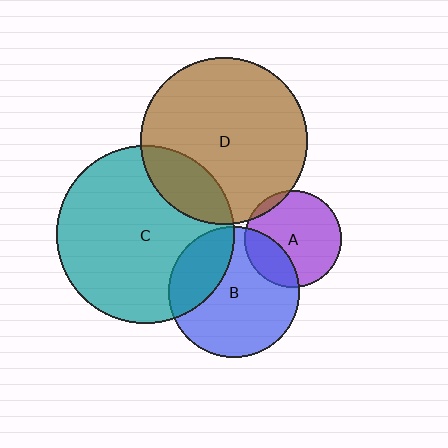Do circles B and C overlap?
Yes.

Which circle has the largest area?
Circle C (teal).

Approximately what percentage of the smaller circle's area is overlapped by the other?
Approximately 30%.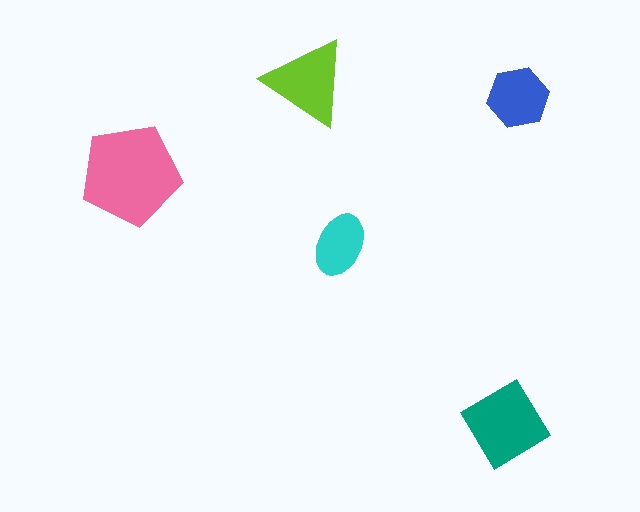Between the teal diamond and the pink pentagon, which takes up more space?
The pink pentagon.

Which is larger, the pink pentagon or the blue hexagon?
The pink pentagon.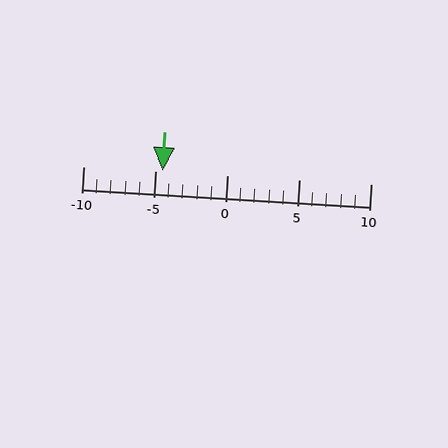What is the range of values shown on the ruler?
The ruler shows values from -10 to 10.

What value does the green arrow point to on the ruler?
The green arrow points to approximately -4.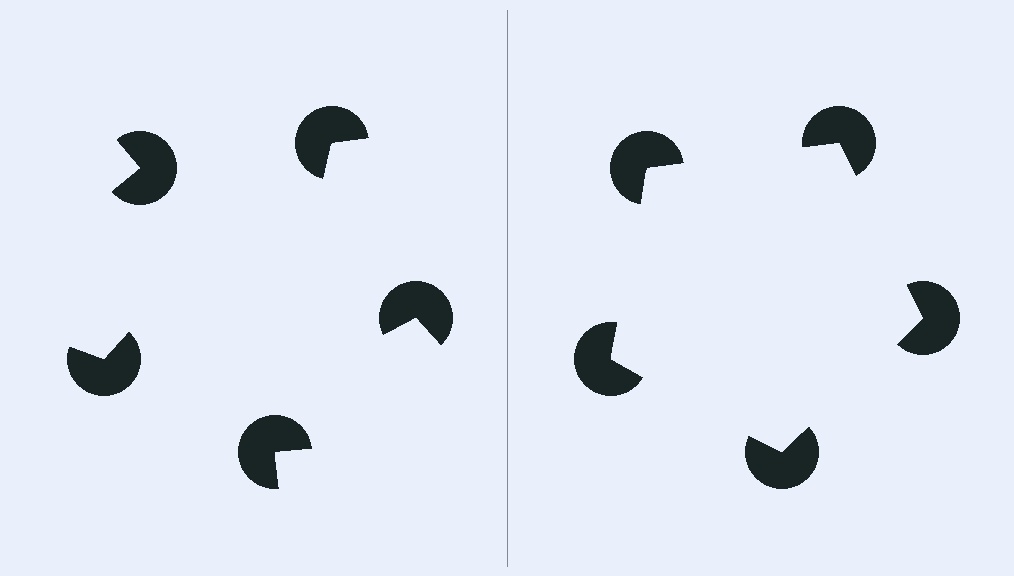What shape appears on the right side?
An illusory pentagon.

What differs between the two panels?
The pac-man discs are positioned identically on both sides; only the wedge orientations differ. On the right they align to a pentagon; on the left they are misaligned.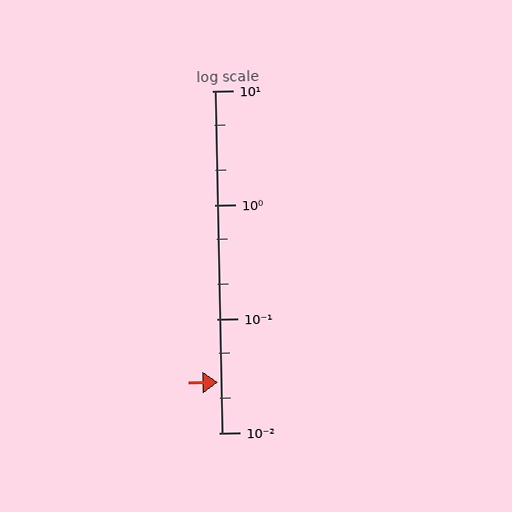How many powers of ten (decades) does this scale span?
The scale spans 3 decades, from 0.01 to 10.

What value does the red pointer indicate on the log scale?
The pointer indicates approximately 0.028.